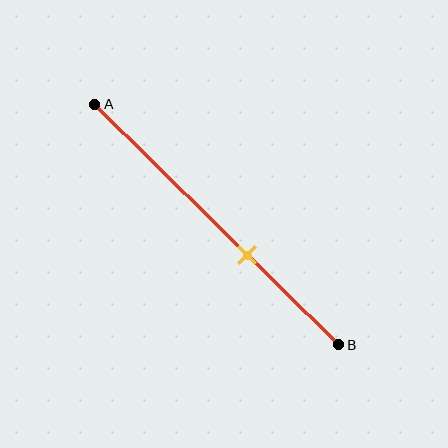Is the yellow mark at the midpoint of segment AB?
No, the mark is at about 65% from A, not at the 50% midpoint.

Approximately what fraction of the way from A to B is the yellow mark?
The yellow mark is approximately 65% of the way from A to B.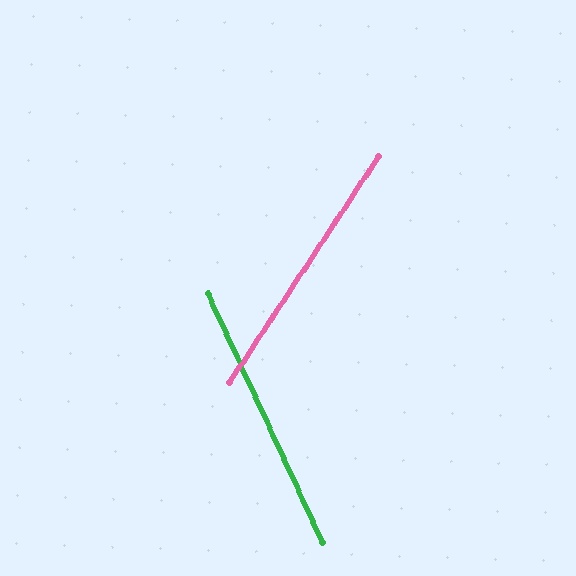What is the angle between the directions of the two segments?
Approximately 58 degrees.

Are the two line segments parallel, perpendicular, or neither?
Neither parallel nor perpendicular — they differ by about 58°.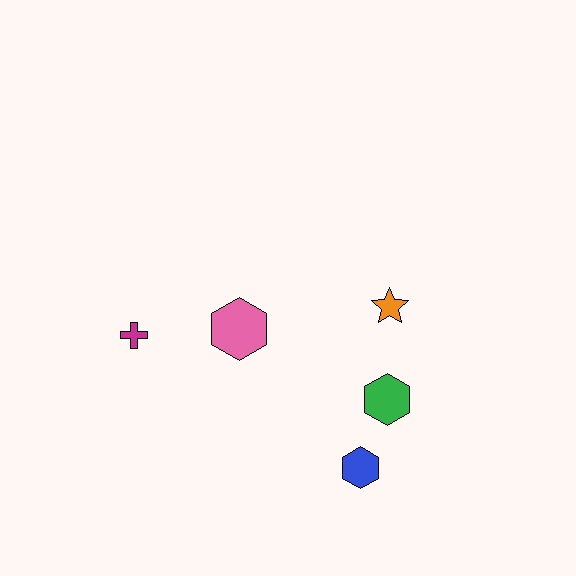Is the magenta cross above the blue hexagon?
Yes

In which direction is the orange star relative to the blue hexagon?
The orange star is above the blue hexagon.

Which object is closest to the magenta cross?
The pink hexagon is closest to the magenta cross.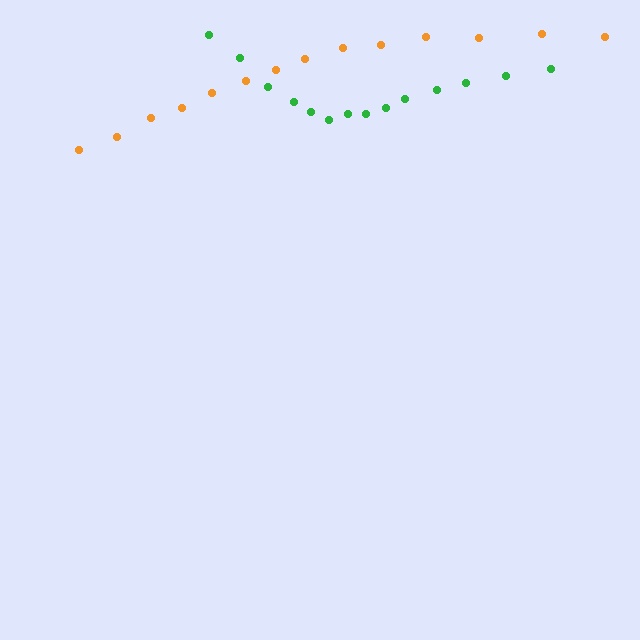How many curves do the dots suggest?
There are 2 distinct paths.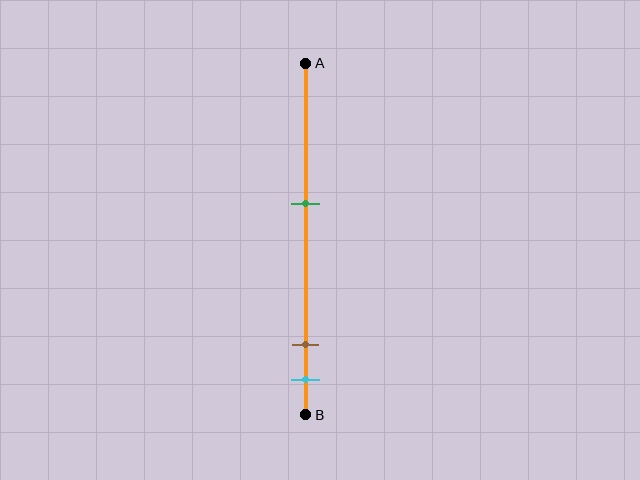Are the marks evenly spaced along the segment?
No, the marks are not evenly spaced.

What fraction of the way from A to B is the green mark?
The green mark is approximately 40% (0.4) of the way from A to B.